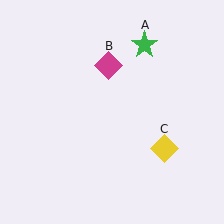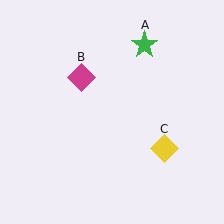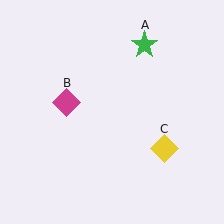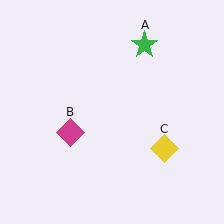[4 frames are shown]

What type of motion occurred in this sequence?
The magenta diamond (object B) rotated counterclockwise around the center of the scene.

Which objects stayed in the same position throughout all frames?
Green star (object A) and yellow diamond (object C) remained stationary.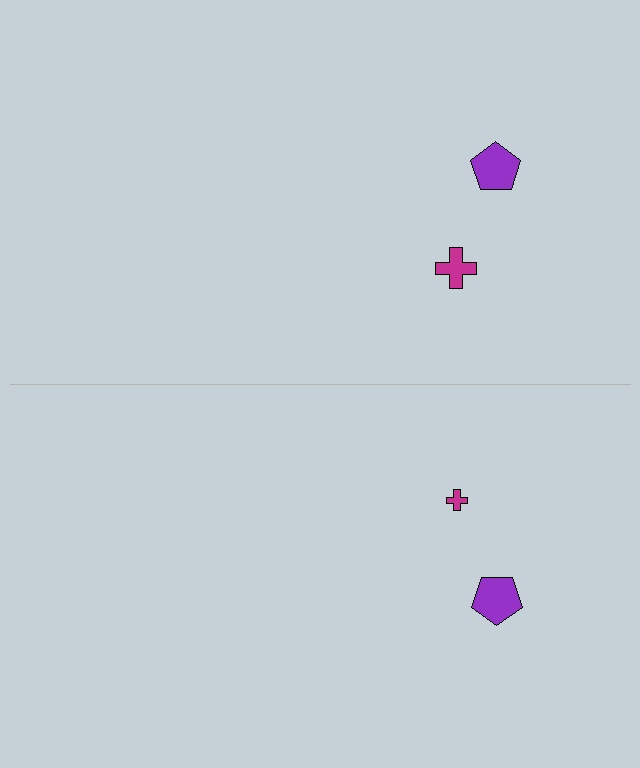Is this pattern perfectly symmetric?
No, the pattern is not perfectly symmetric. The magenta cross on the bottom side has a different size than its mirror counterpart.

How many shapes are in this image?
There are 4 shapes in this image.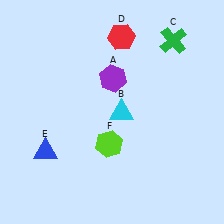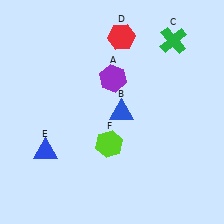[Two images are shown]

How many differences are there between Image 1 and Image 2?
There is 1 difference between the two images.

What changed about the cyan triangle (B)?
In Image 1, B is cyan. In Image 2, it changed to blue.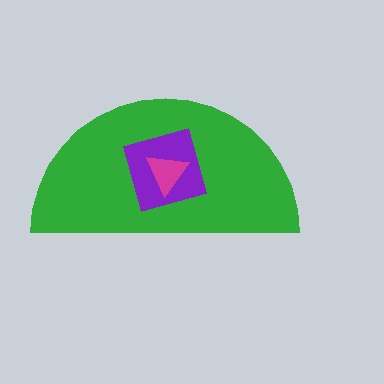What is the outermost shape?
The green semicircle.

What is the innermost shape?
The magenta triangle.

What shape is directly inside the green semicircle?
The purple diamond.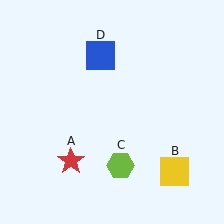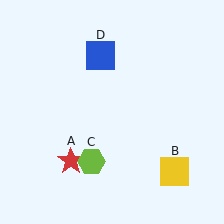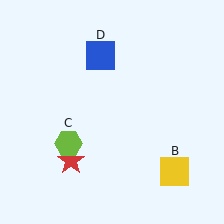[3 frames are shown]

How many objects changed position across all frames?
1 object changed position: lime hexagon (object C).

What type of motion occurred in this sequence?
The lime hexagon (object C) rotated clockwise around the center of the scene.